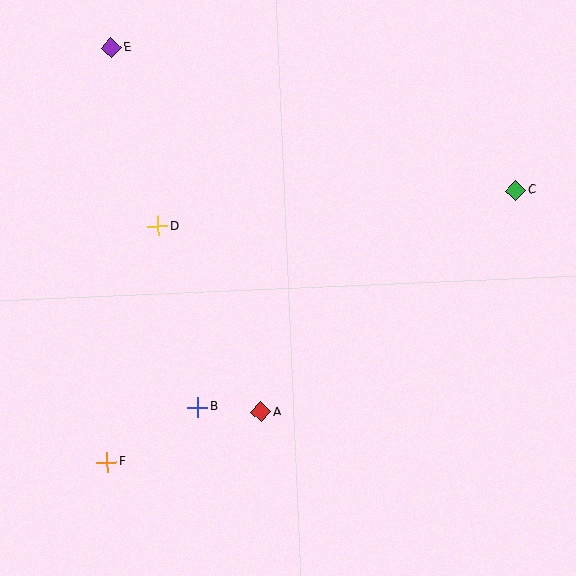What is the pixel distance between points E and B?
The distance between E and B is 370 pixels.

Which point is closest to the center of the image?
Point A at (261, 412) is closest to the center.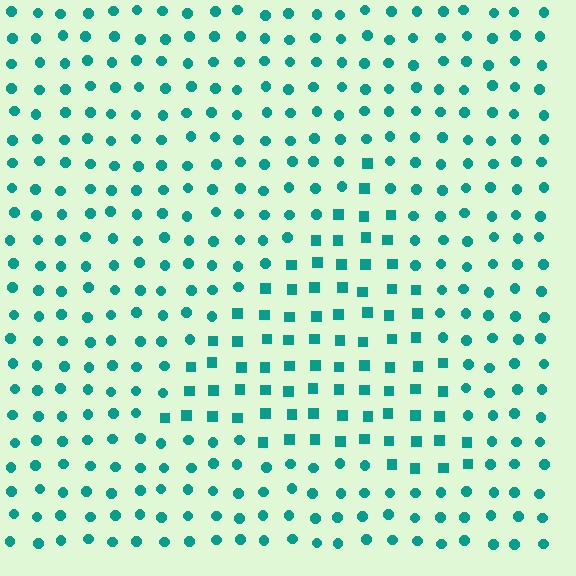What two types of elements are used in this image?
The image uses squares inside the triangle region and circles outside it.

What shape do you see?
I see a triangle.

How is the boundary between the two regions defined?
The boundary is defined by a change in element shape: squares inside vs. circles outside. All elements share the same color and spacing.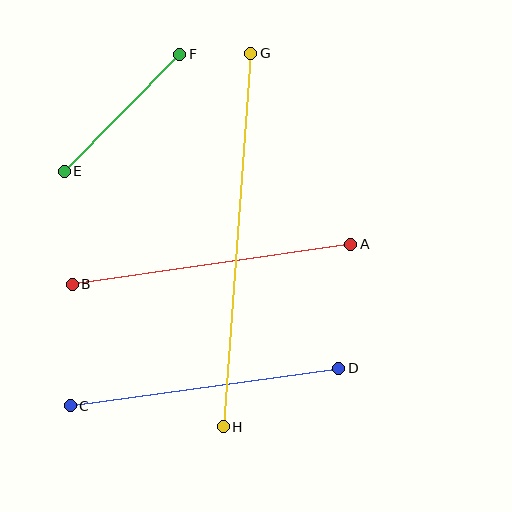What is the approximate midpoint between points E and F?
The midpoint is at approximately (122, 113) pixels.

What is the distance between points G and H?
The distance is approximately 375 pixels.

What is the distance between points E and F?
The distance is approximately 164 pixels.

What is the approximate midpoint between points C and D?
The midpoint is at approximately (204, 387) pixels.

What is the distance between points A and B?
The distance is approximately 281 pixels.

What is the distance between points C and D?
The distance is approximately 271 pixels.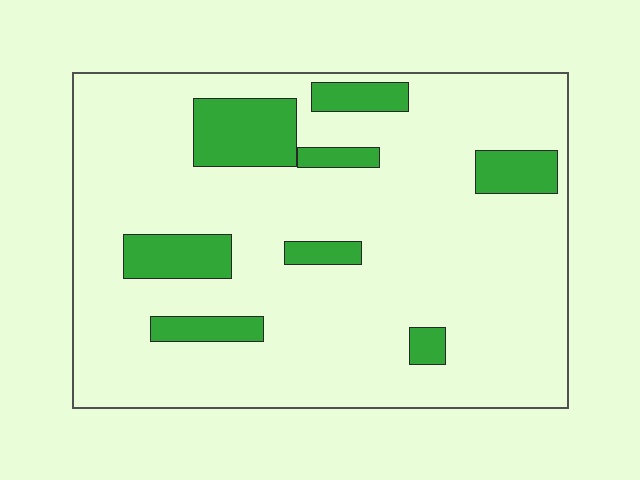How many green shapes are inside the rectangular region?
8.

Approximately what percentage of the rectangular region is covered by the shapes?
Approximately 15%.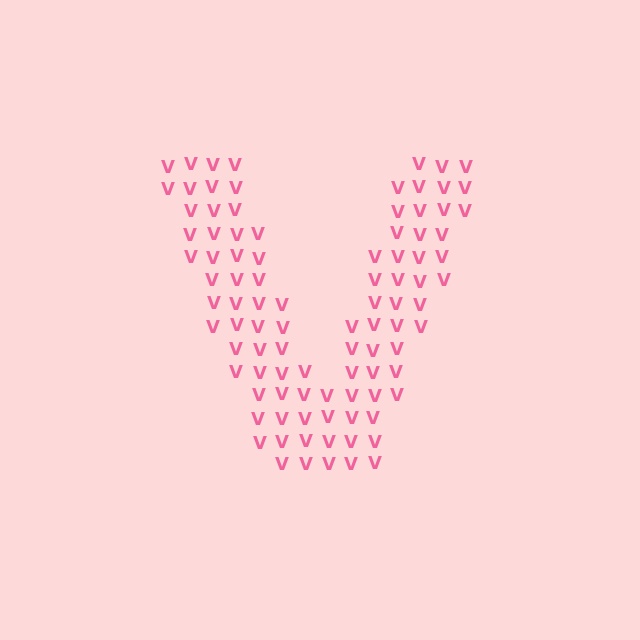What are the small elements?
The small elements are letter V's.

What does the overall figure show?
The overall figure shows the letter V.